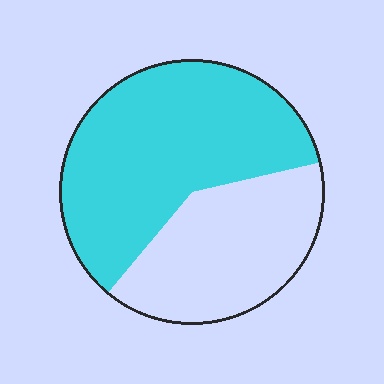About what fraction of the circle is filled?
About three fifths (3/5).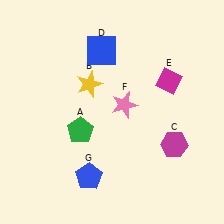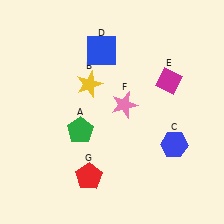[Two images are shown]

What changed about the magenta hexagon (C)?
In Image 1, C is magenta. In Image 2, it changed to blue.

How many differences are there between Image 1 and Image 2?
There are 2 differences between the two images.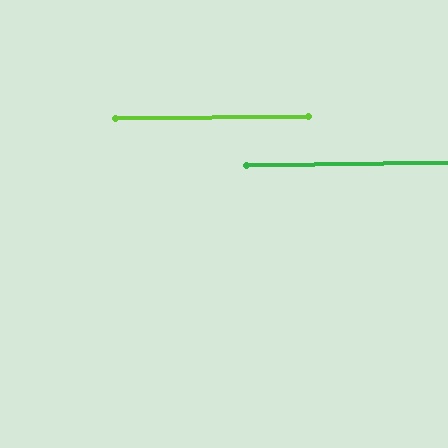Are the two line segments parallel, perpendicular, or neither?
Parallel — their directions differ by only 0.2°.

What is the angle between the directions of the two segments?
Approximately 0 degrees.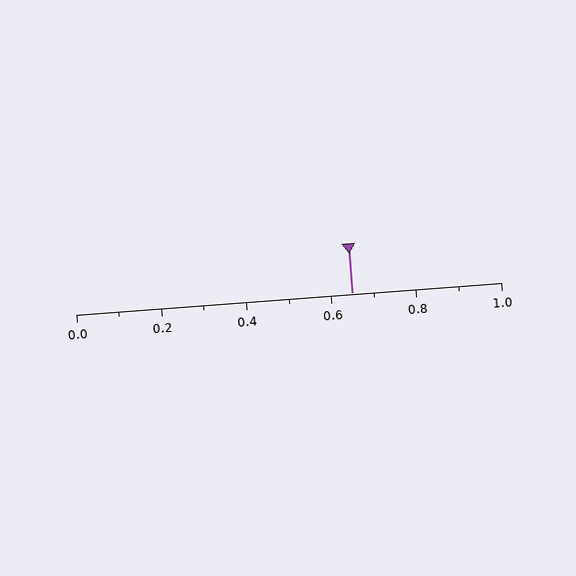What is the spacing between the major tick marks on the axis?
The major ticks are spaced 0.2 apart.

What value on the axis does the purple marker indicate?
The marker indicates approximately 0.65.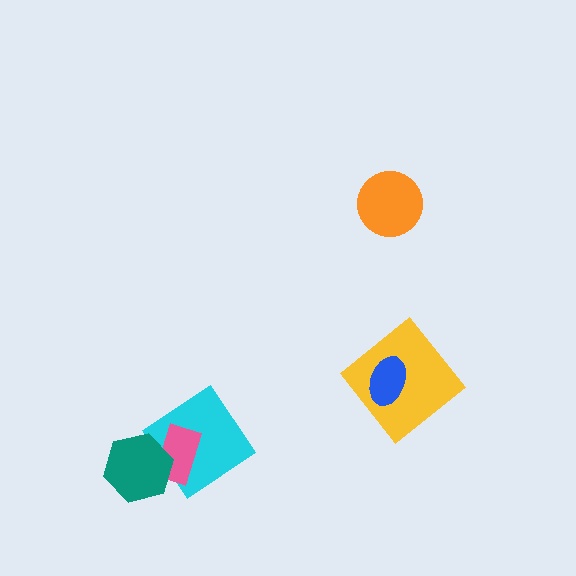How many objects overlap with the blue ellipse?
1 object overlaps with the blue ellipse.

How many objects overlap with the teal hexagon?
2 objects overlap with the teal hexagon.